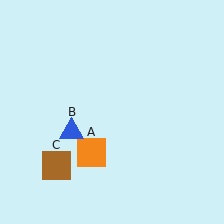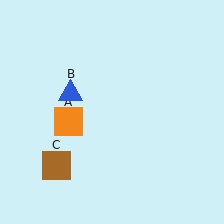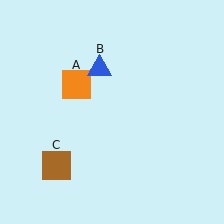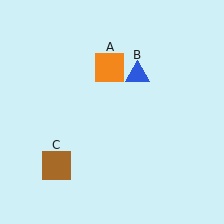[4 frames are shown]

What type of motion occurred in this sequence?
The orange square (object A), blue triangle (object B) rotated clockwise around the center of the scene.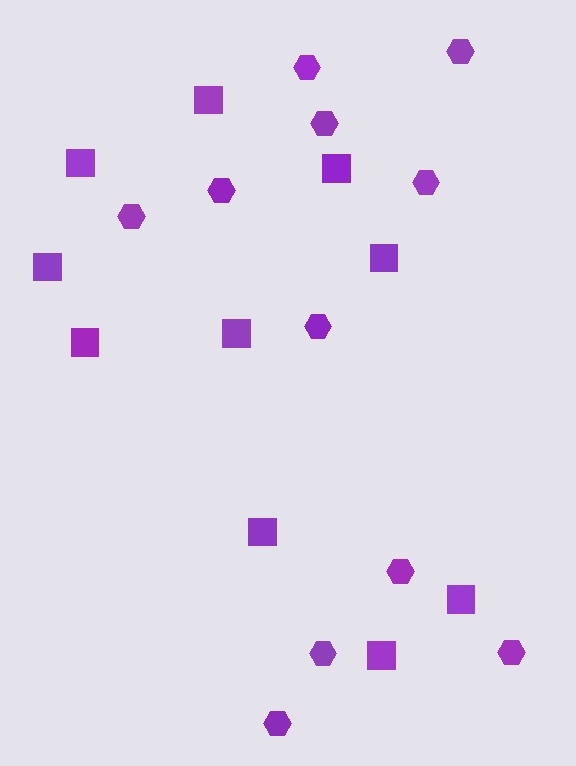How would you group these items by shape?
There are 2 groups: one group of squares (10) and one group of hexagons (11).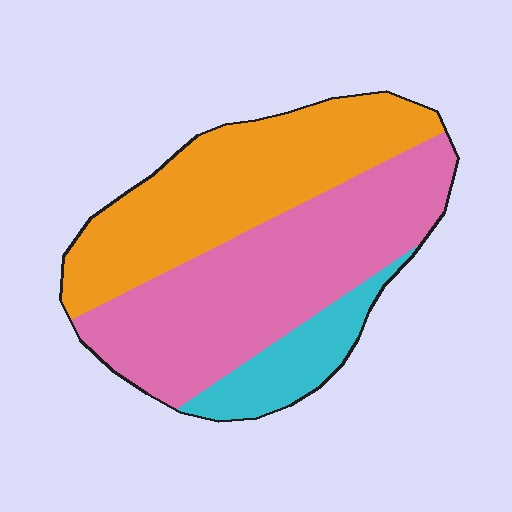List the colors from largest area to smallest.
From largest to smallest: pink, orange, cyan.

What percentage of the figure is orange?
Orange covers 40% of the figure.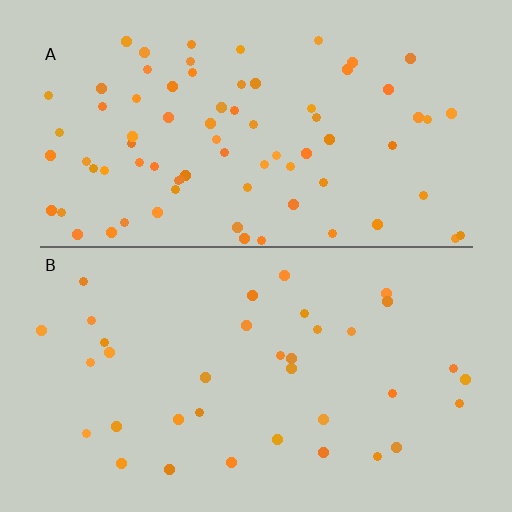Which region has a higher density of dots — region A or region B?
A (the top).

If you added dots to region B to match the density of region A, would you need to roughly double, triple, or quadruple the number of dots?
Approximately double.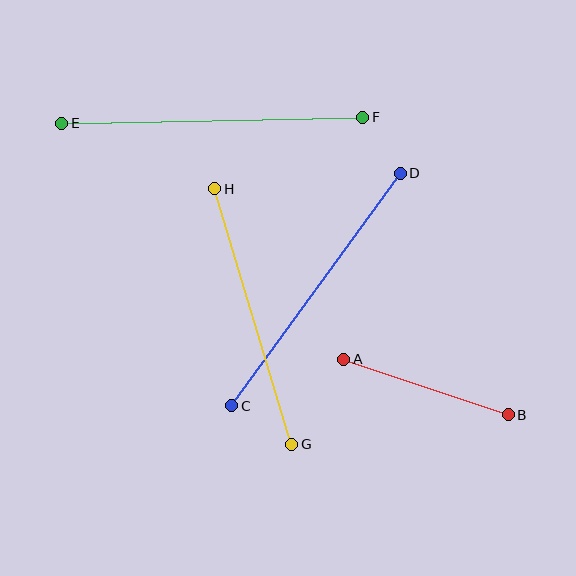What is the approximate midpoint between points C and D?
The midpoint is at approximately (316, 289) pixels.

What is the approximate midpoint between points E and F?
The midpoint is at approximately (212, 120) pixels.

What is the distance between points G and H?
The distance is approximately 267 pixels.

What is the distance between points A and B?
The distance is approximately 174 pixels.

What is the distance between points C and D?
The distance is approximately 287 pixels.